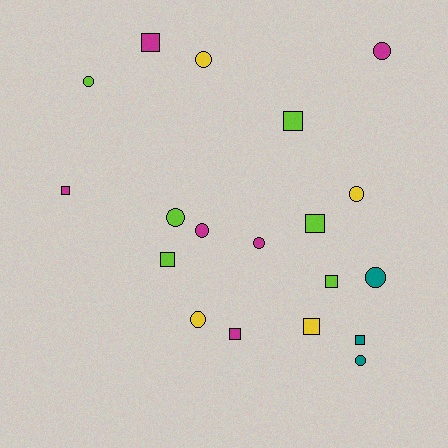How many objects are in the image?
There are 19 objects.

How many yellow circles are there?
There are 3 yellow circles.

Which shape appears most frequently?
Circle, with 10 objects.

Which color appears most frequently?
Lime, with 6 objects.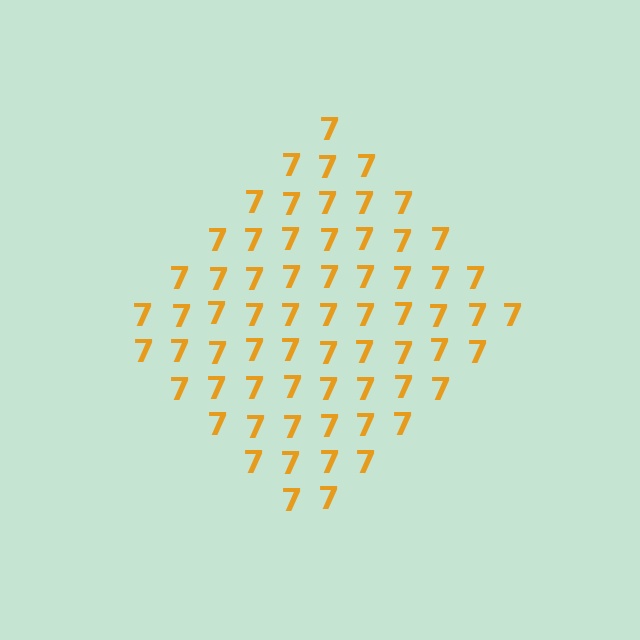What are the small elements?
The small elements are digit 7's.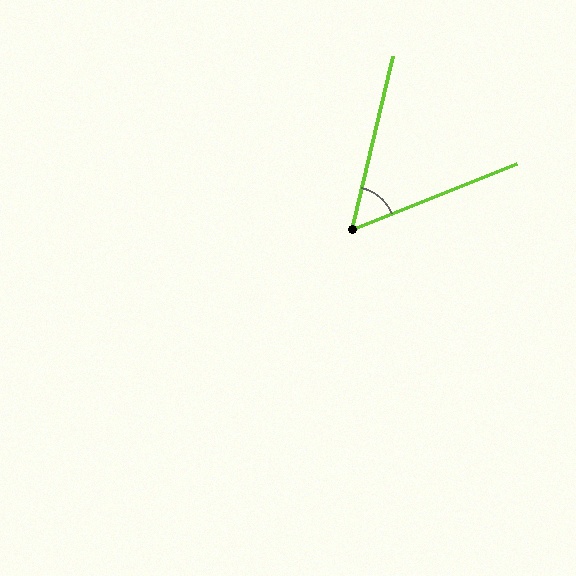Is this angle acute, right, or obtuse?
It is acute.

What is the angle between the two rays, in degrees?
Approximately 55 degrees.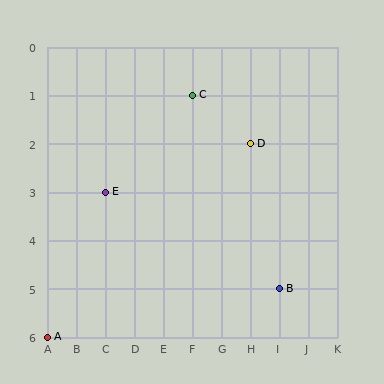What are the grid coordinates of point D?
Point D is at grid coordinates (H, 2).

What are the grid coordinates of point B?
Point B is at grid coordinates (I, 5).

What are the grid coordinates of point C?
Point C is at grid coordinates (F, 1).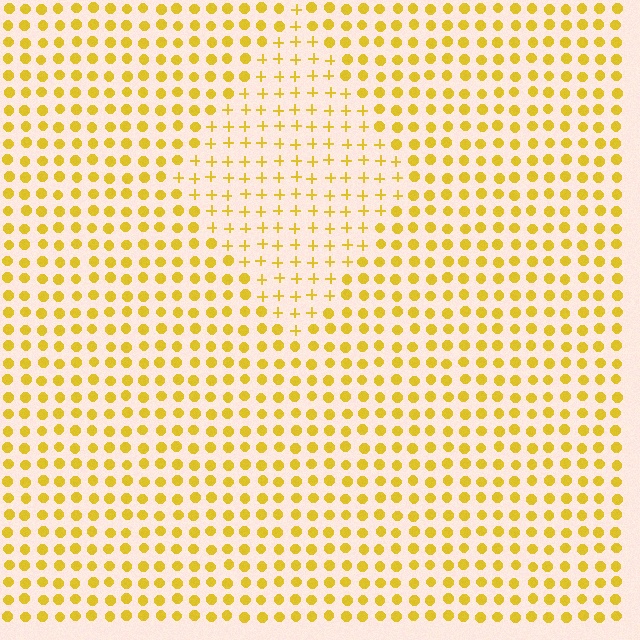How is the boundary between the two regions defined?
The boundary is defined by a change in element shape: plus signs inside vs. circles outside. All elements share the same color and spacing.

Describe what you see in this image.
The image is filled with small yellow elements arranged in a uniform grid. A diamond-shaped region contains plus signs, while the surrounding area contains circles. The boundary is defined purely by the change in element shape.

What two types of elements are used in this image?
The image uses plus signs inside the diamond region and circles outside it.